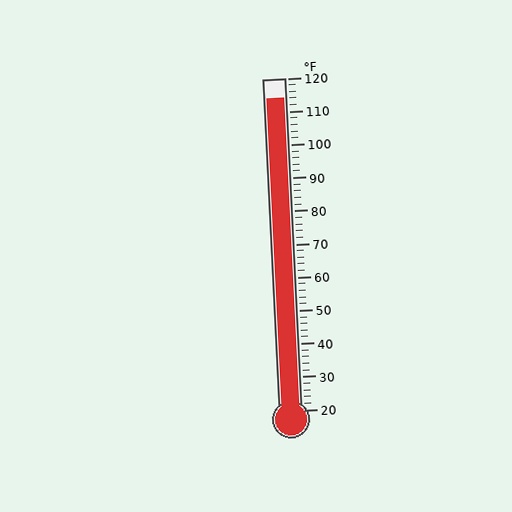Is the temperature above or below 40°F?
The temperature is above 40°F.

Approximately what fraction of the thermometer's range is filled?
The thermometer is filled to approximately 95% of its range.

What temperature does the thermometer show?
The thermometer shows approximately 114°F.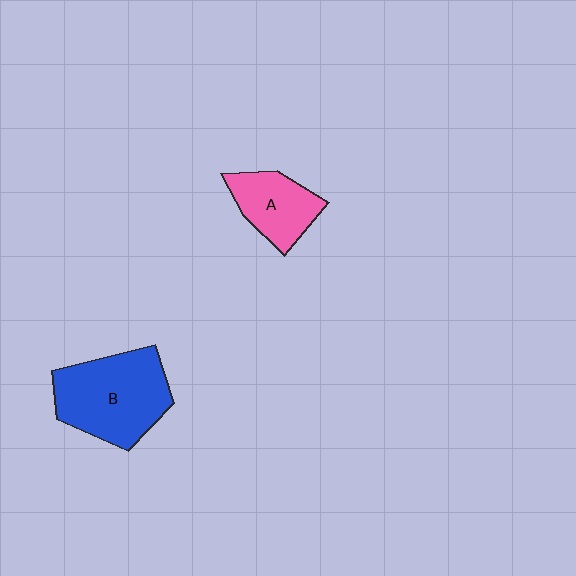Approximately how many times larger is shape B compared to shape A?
Approximately 1.7 times.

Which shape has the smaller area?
Shape A (pink).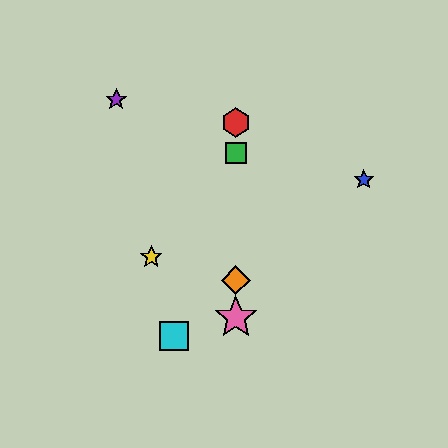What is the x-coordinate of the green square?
The green square is at x≈236.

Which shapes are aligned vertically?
The red hexagon, the green square, the orange diamond, the pink star are aligned vertically.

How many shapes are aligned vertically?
4 shapes (the red hexagon, the green square, the orange diamond, the pink star) are aligned vertically.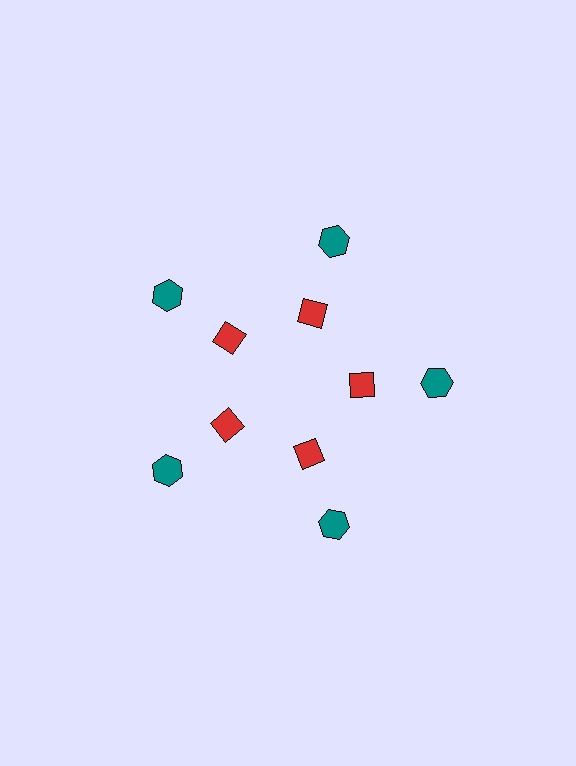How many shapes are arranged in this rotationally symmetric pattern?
There are 10 shapes, arranged in 5 groups of 2.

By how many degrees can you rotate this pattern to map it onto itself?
The pattern maps onto itself every 72 degrees of rotation.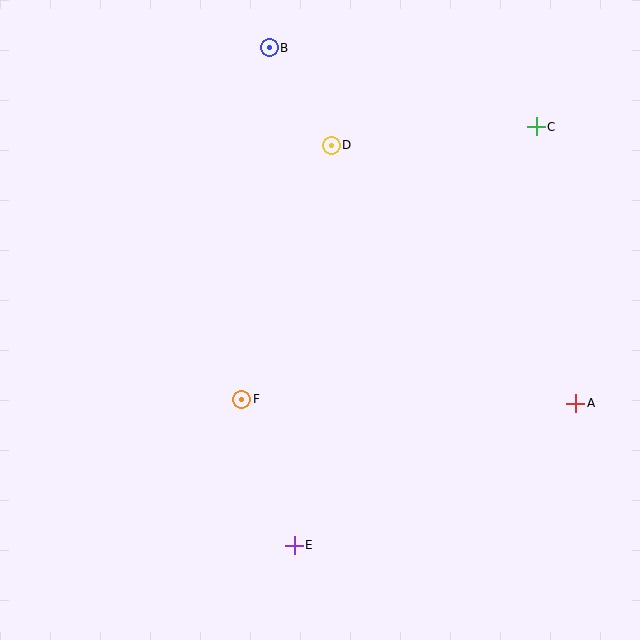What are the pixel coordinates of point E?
Point E is at (294, 545).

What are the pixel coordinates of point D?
Point D is at (331, 145).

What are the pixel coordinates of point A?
Point A is at (576, 403).